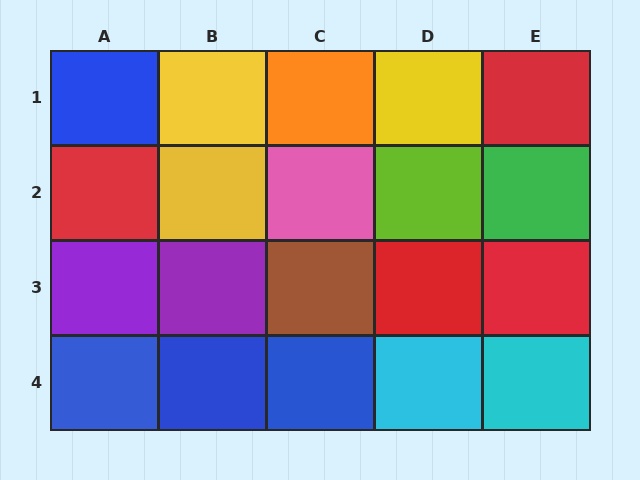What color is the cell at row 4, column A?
Blue.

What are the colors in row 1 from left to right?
Blue, yellow, orange, yellow, red.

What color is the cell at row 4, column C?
Blue.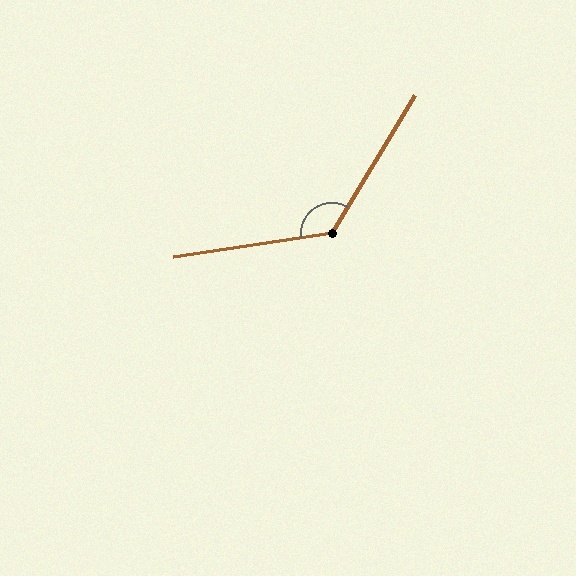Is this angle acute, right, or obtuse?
It is obtuse.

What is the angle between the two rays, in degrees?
Approximately 130 degrees.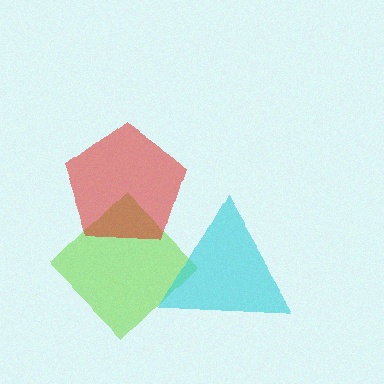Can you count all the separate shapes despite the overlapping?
Yes, there are 3 separate shapes.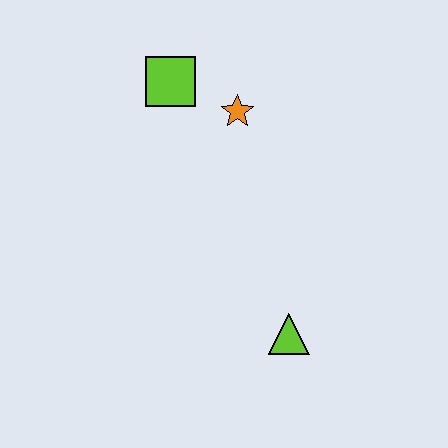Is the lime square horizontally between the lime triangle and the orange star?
No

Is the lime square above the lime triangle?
Yes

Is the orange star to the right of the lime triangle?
No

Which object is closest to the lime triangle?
The orange star is closest to the lime triangle.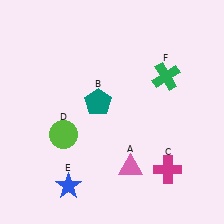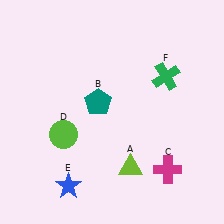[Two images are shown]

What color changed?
The triangle (A) changed from pink in Image 1 to lime in Image 2.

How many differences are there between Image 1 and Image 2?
There is 1 difference between the two images.